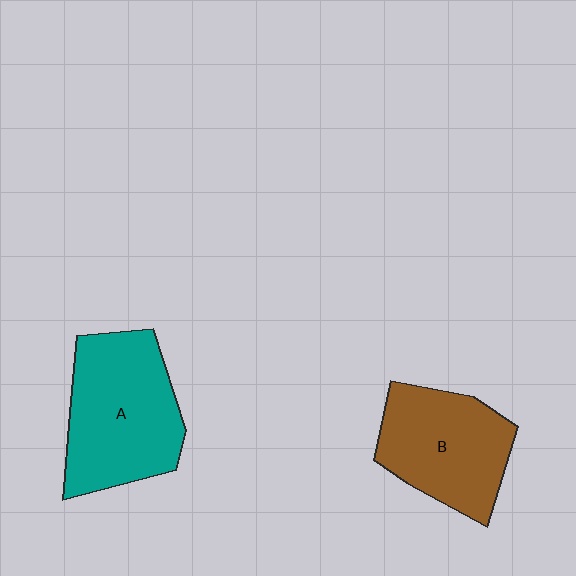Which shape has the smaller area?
Shape B (brown).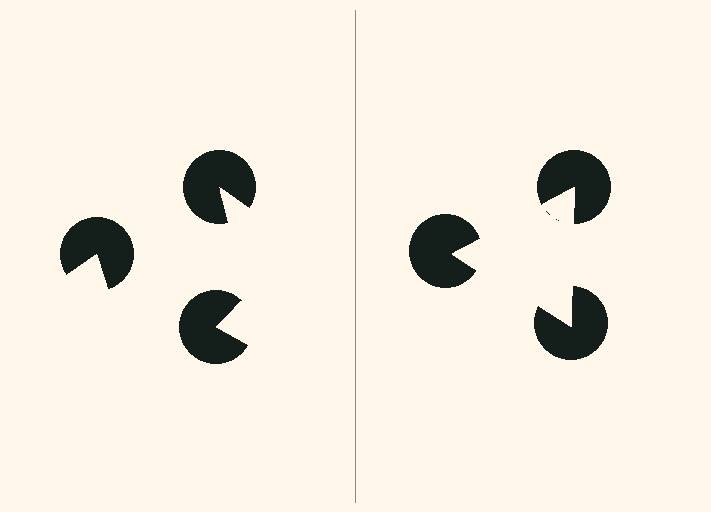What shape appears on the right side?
An illusory triangle.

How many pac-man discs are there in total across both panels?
6 — 3 on each side.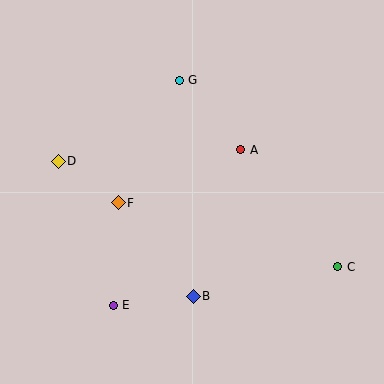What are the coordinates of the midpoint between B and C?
The midpoint between B and C is at (265, 282).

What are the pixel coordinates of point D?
Point D is at (58, 161).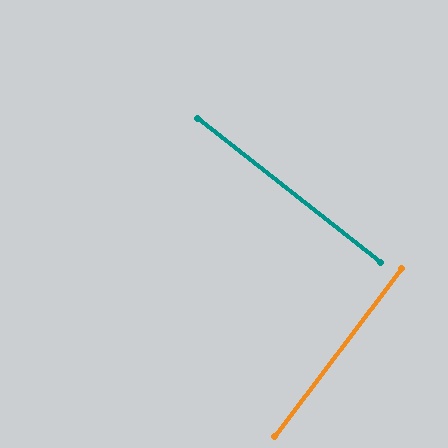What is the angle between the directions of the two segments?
Approximately 89 degrees.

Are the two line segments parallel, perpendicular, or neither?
Perpendicular — they meet at approximately 89°.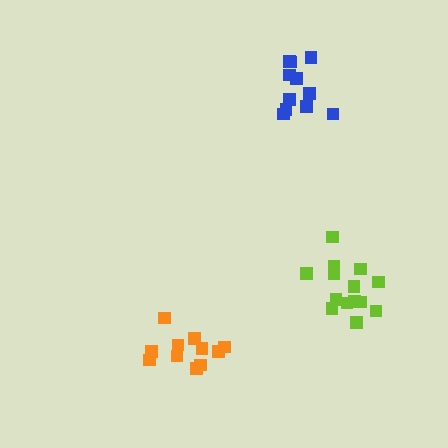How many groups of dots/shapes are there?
There are 3 groups.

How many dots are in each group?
Group 1: 11 dots, Group 2: 14 dots, Group 3: 11 dots (36 total).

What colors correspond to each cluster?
The clusters are colored: blue, lime, orange.